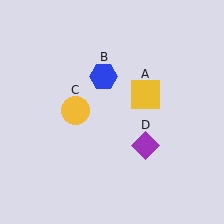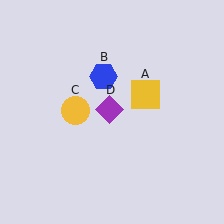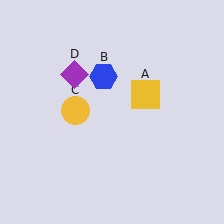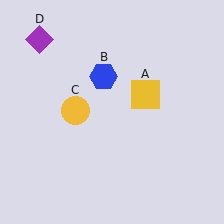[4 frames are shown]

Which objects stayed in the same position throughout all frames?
Yellow square (object A) and blue hexagon (object B) and yellow circle (object C) remained stationary.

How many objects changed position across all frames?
1 object changed position: purple diamond (object D).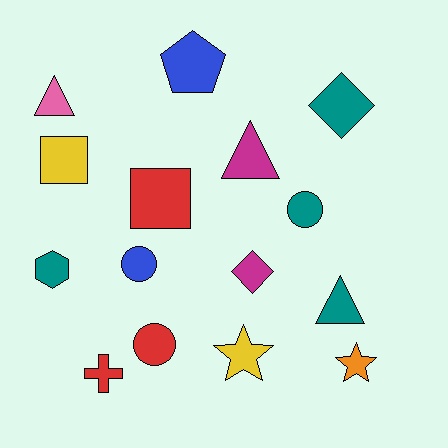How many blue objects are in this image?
There are 2 blue objects.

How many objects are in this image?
There are 15 objects.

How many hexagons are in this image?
There is 1 hexagon.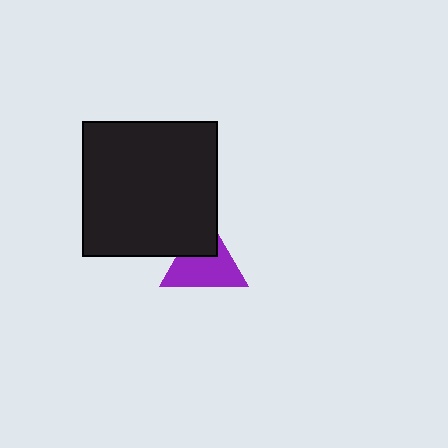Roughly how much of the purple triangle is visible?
Most of it is visible (roughly 67%).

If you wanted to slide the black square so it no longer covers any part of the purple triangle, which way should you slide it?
Slide it toward the upper-left — that is the most direct way to separate the two shapes.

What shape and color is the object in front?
The object in front is a black square.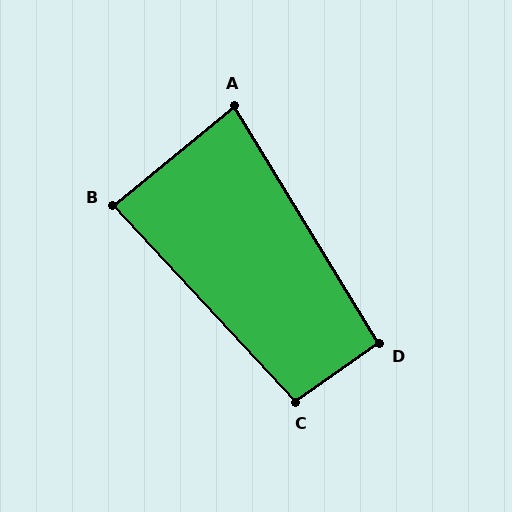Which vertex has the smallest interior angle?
A, at approximately 82 degrees.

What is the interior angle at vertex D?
Approximately 94 degrees (approximately right).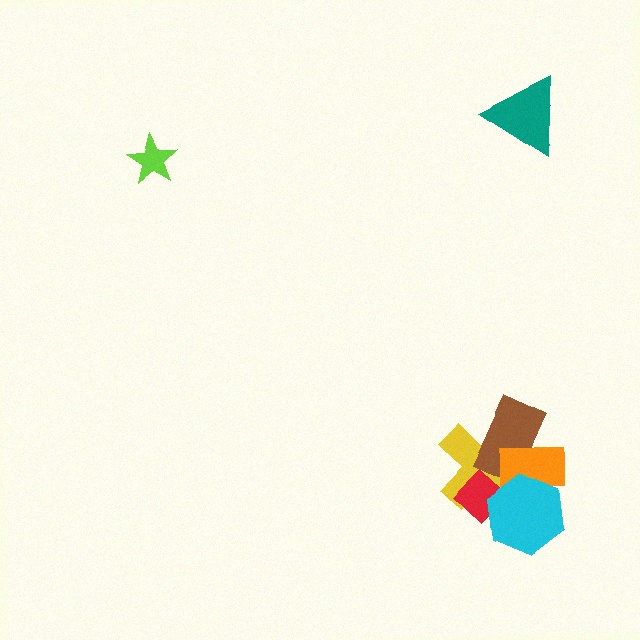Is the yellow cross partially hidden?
Yes, it is partially covered by another shape.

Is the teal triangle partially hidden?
No, no other shape covers it.